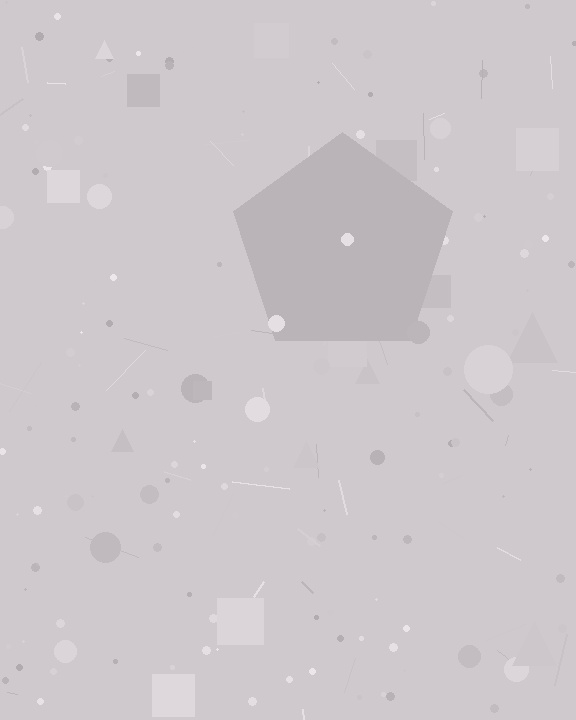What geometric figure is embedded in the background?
A pentagon is embedded in the background.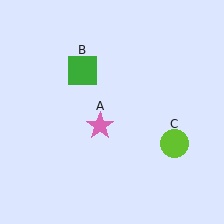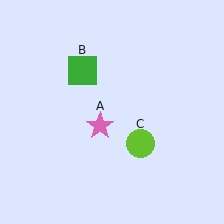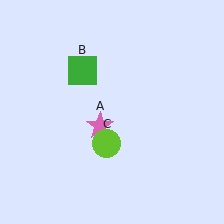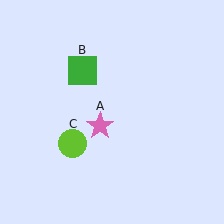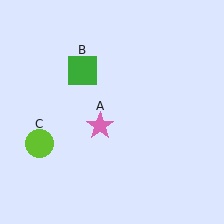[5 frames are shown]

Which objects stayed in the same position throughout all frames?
Pink star (object A) and green square (object B) remained stationary.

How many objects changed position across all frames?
1 object changed position: lime circle (object C).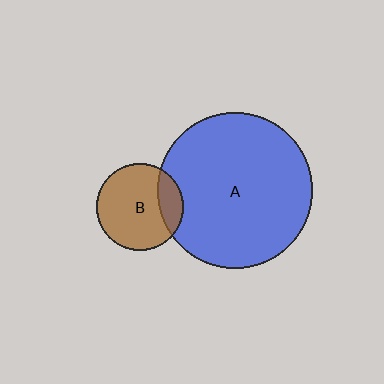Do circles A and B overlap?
Yes.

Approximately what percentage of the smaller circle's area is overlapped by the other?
Approximately 20%.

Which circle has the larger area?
Circle A (blue).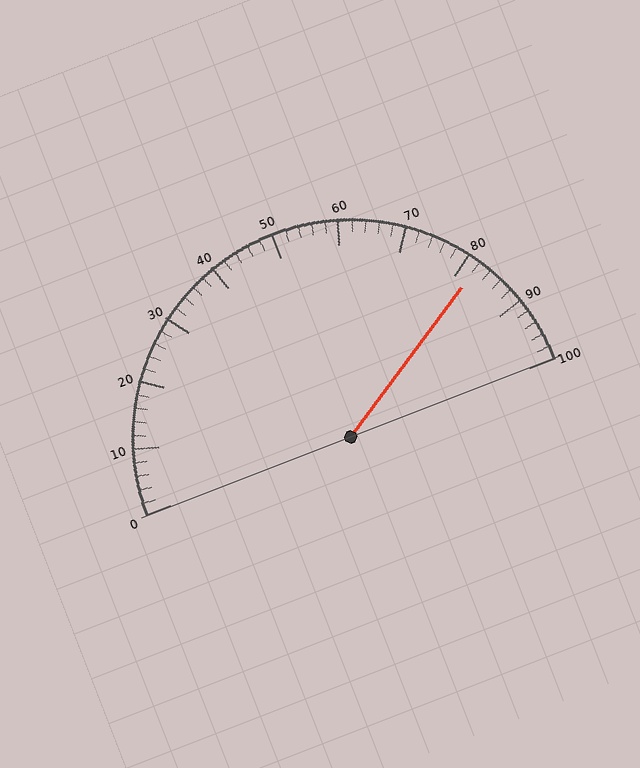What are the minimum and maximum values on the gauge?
The gauge ranges from 0 to 100.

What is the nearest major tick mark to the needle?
The nearest major tick mark is 80.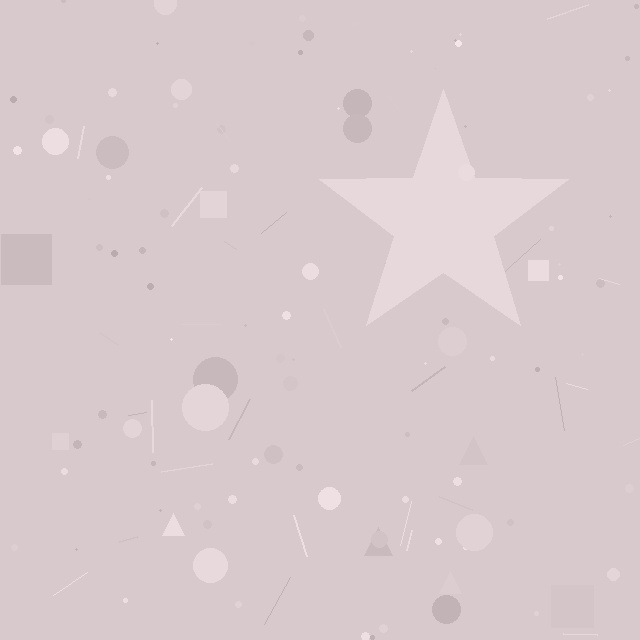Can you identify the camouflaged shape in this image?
The camouflaged shape is a star.